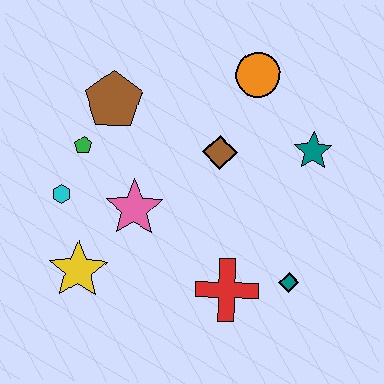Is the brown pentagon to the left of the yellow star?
No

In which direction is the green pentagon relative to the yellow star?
The green pentagon is above the yellow star.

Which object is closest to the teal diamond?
The red cross is closest to the teal diamond.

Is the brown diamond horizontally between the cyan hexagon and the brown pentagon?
No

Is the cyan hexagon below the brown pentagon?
Yes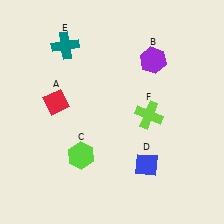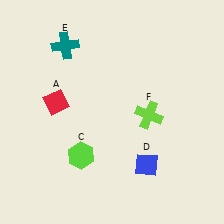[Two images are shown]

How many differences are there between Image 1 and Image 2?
There is 1 difference between the two images.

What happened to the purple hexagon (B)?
The purple hexagon (B) was removed in Image 2. It was in the top-right area of Image 1.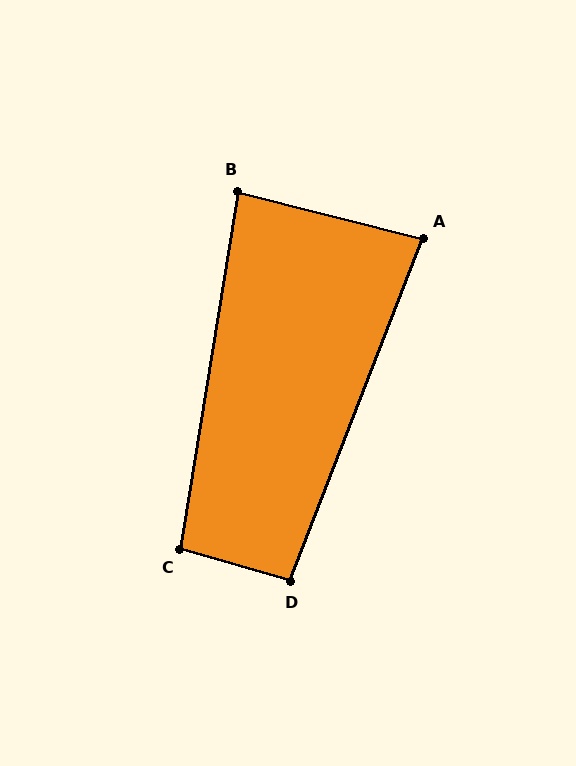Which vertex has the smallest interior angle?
A, at approximately 83 degrees.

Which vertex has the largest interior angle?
C, at approximately 97 degrees.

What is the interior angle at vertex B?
Approximately 85 degrees (acute).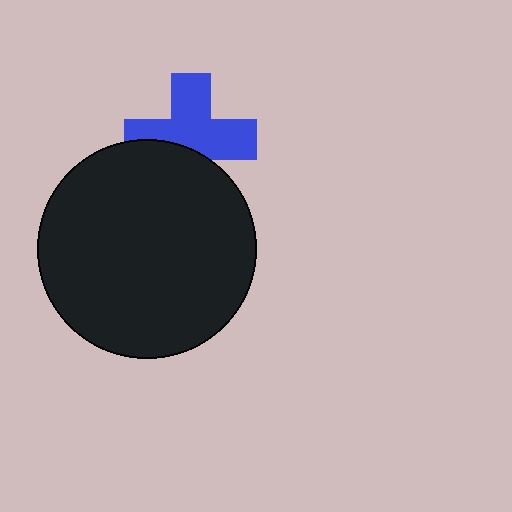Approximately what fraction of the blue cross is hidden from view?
Roughly 35% of the blue cross is hidden behind the black circle.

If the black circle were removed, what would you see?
You would see the complete blue cross.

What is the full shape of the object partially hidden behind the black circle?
The partially hidden object is a blue cross.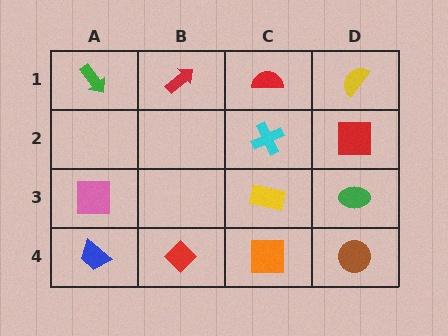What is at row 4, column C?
An orange square.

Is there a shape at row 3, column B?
No, that cell is empty.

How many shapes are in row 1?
4 shapes.